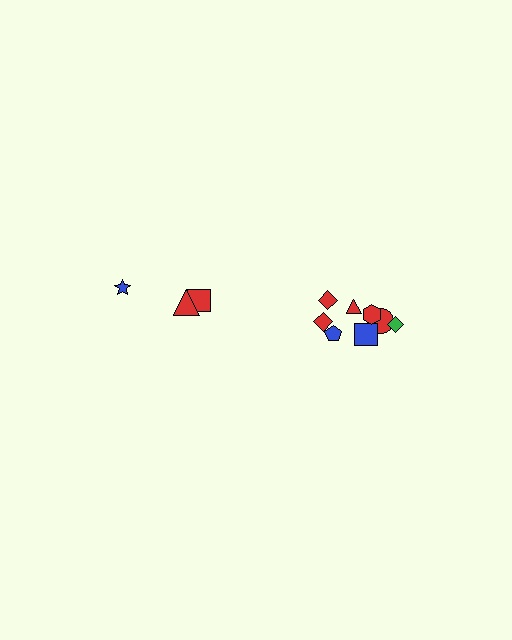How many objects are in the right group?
There are 8 objects.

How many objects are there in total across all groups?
There are 11 objects.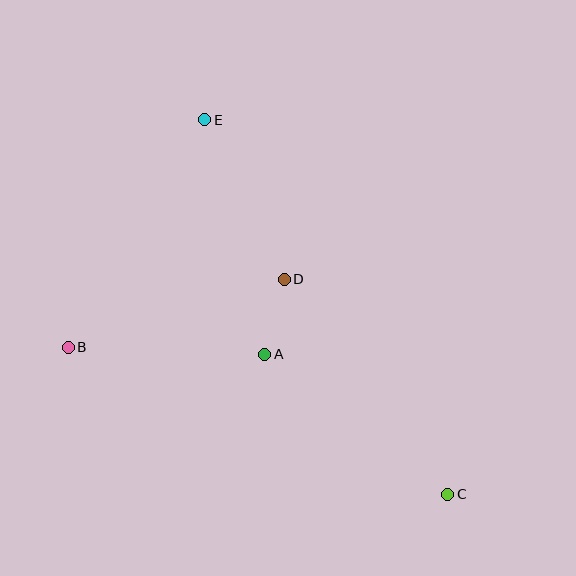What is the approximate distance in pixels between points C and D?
The distance between C and D is approximately 270 pixels.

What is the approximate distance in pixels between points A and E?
The distance between A and E is approximately 242 pixels.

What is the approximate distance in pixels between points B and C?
The distance between B and C is approximately 407 pixels.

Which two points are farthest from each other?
Points C and E are farthest from each other.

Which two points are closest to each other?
Points A and D are closest to each other.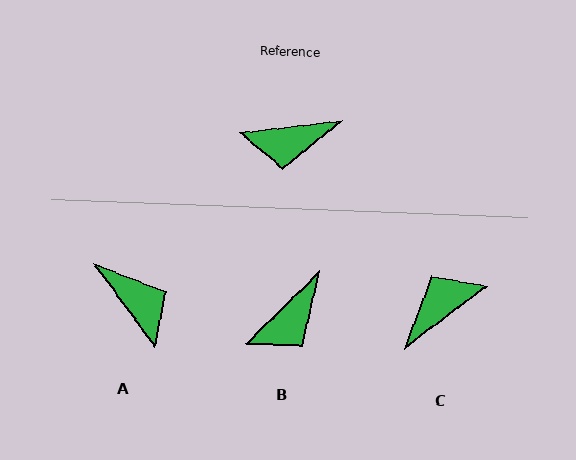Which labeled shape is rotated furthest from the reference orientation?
C, about 150 degrees away.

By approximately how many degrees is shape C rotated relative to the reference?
Approximately 150 degrees clockwise.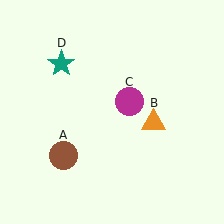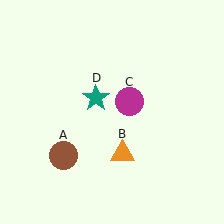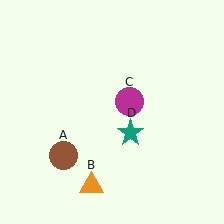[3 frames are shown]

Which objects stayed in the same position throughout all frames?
Brown circle (object A) and magenta circle (object C) remained stationary.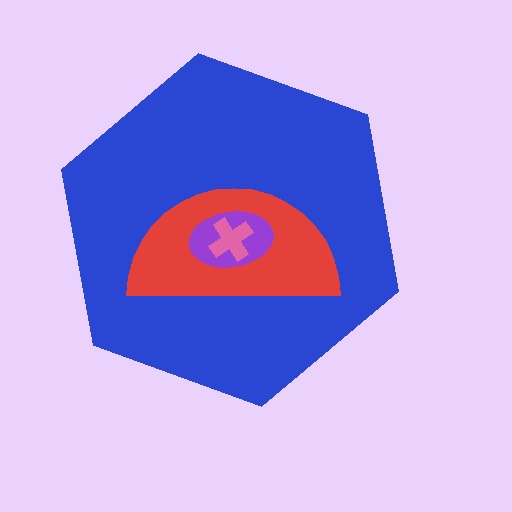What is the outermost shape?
The blue hexagon.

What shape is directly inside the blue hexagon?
The red semicircle.